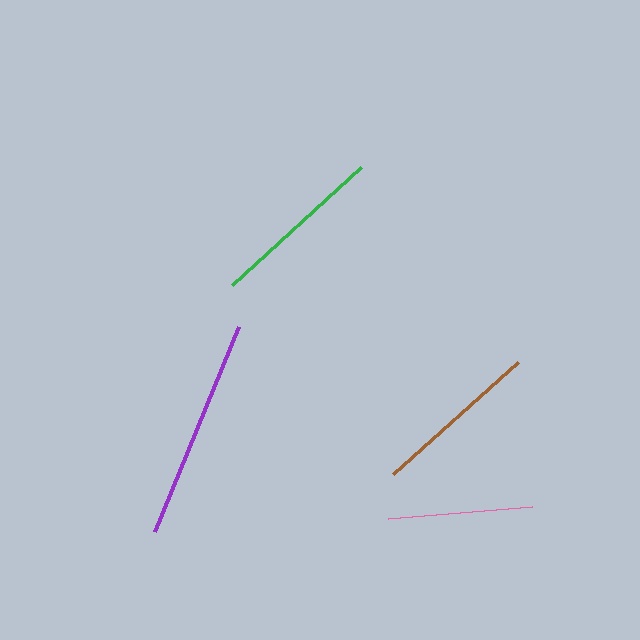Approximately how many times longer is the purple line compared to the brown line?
The purple line is approximately 1.3 times the length of the brown line.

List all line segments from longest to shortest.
From longest to shortest: purple, green, brown, pink.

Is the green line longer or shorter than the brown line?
The green line is longer than the brown line.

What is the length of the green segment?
The green segment is approximately 175 pixels long.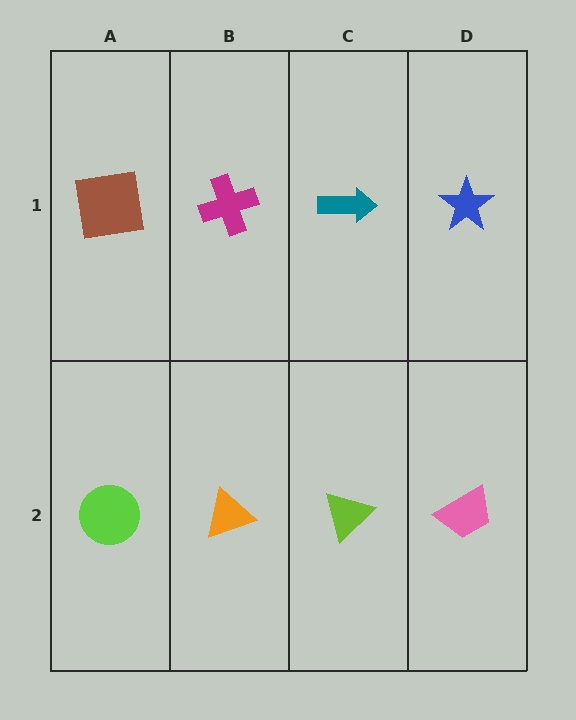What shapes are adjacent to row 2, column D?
A blue star (row 1, column D), a lime triangle (row 2, column C).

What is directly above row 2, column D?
A blue star.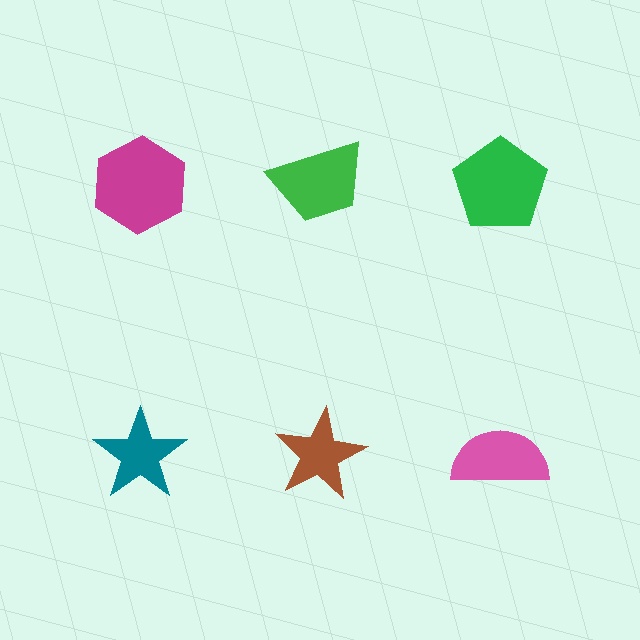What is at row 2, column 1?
A teal star.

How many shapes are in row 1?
3 shapes.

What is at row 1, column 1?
A magenta hexagon.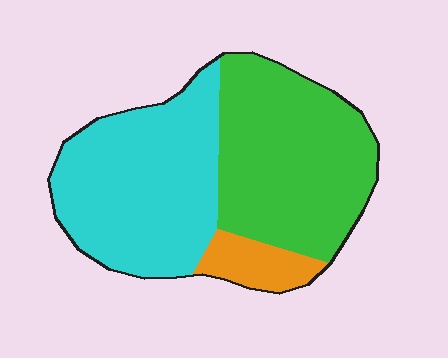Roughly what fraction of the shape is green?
Green covers 46% of the shape.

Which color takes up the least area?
Orange, at roughly 10%.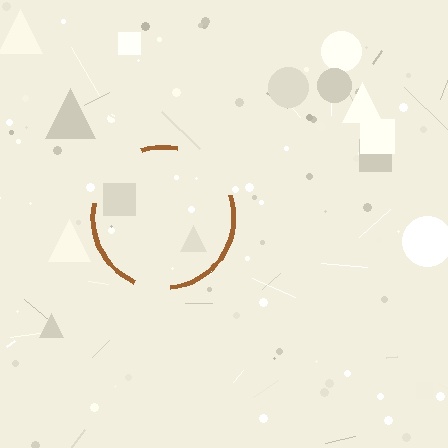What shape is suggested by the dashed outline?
The dashed outline suggests a circle.